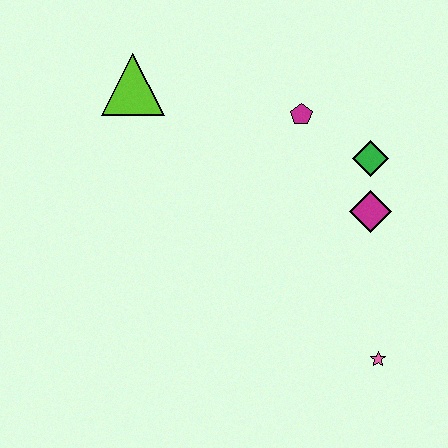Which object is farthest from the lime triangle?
The pink star is farthest from the lime triangle.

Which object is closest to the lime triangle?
The magenta pentagon is closest to the lime triangle.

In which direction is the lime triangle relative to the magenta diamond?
The lime triangle is to the left of the magenta diamond.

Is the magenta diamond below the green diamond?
Yes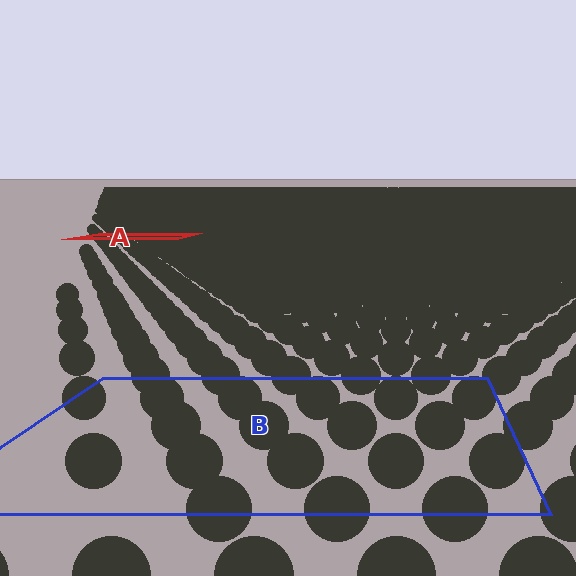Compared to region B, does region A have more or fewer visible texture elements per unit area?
Region A has more texture elements per unit area — they are packed more densely because it is farther away.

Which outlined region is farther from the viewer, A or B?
Region A is farther from the viewer — the texture elements inside it appear smaller and more densely packed.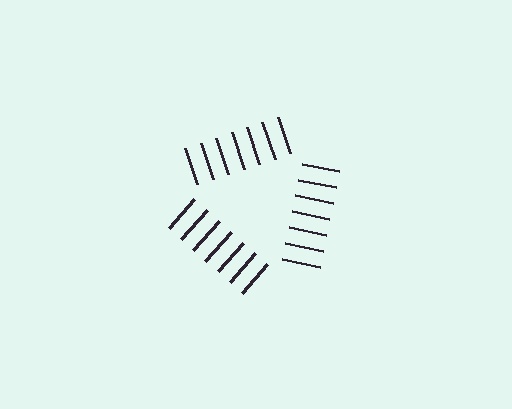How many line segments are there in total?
21 — 7 along each of the 3 edges.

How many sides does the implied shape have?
3 sides — the line-ends trace a triangle.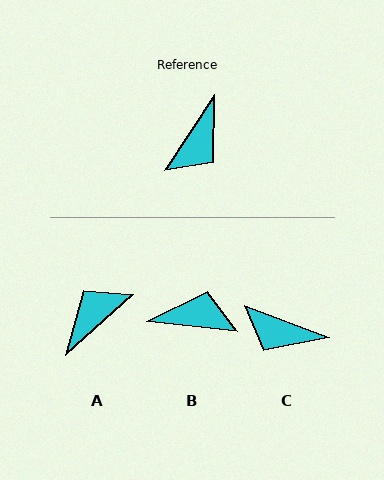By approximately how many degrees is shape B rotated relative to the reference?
Approximately 117 degrees counter-clockwise.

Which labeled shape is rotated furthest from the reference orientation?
A, about 166 degrees away.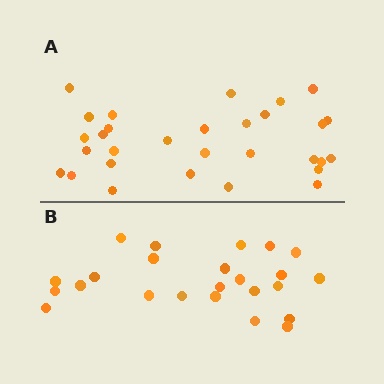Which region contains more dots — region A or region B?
Region A (the top region) has more dots.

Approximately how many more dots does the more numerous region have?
Region A has about 6 more dots than region B.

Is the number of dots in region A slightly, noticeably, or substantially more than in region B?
Region A has noticeably more, but not dramatically so. The ratio is roughly 1.2 to 1.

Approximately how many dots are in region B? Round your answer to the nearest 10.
About 20 dots. (The exact count is 24, which rounds to 20.)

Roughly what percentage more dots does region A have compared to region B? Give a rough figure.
About 25% more.